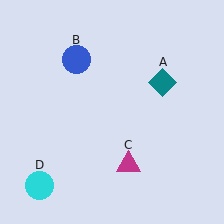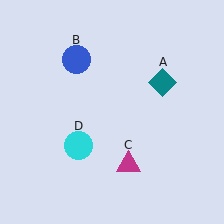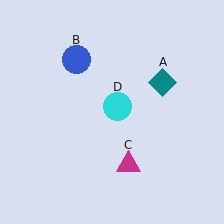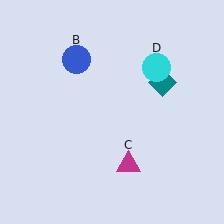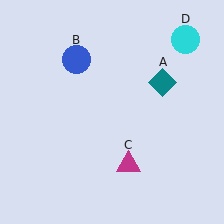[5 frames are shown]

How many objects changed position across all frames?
1 object changed position: cyan circle (object D).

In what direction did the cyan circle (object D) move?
The cyan circle (object D) moved up and to the right.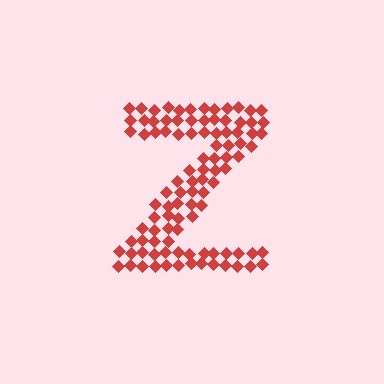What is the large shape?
The large shape is the letter Z.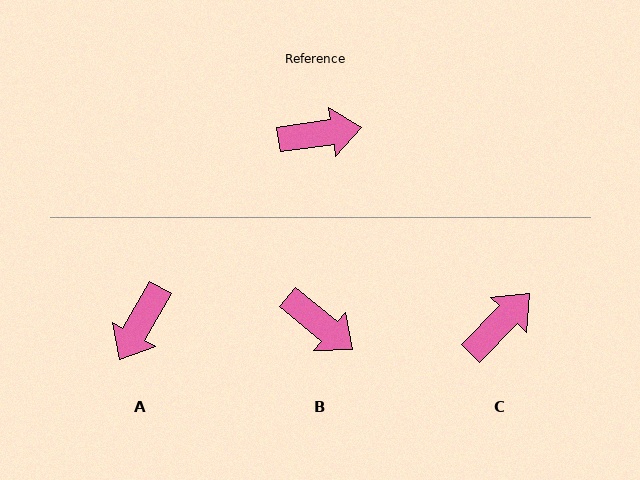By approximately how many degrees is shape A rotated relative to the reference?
Approximately 128 degrees clockwise.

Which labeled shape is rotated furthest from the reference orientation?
A, about 128 degrees away.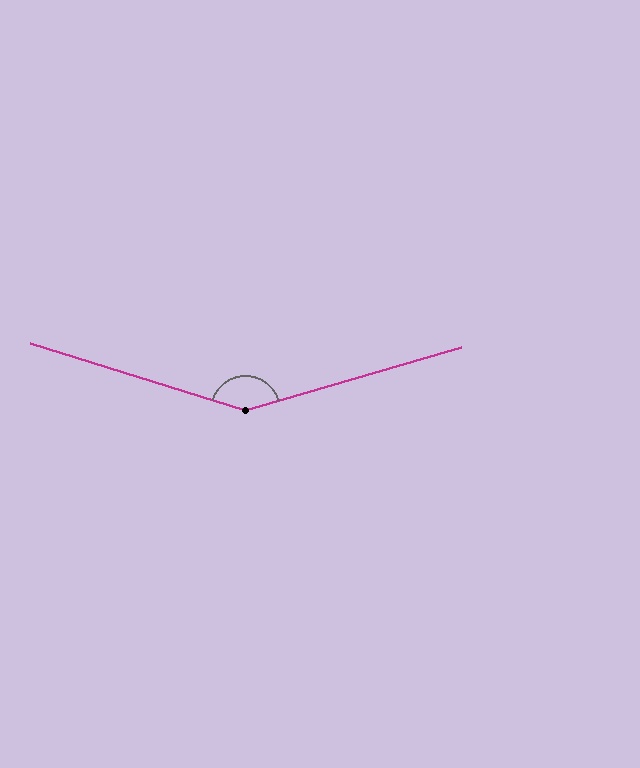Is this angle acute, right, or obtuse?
It is obtuse.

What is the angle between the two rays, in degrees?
Approximately 146 degrees.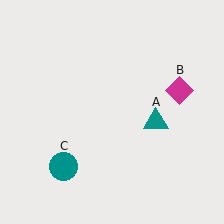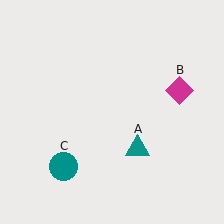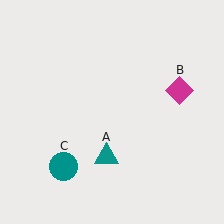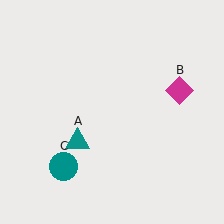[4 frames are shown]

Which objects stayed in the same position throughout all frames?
Magenta diamond (object B) and teal circle (object C) remained stationary.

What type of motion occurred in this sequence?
The teal triangle (object A) rotated clockwise around the center of the scene.